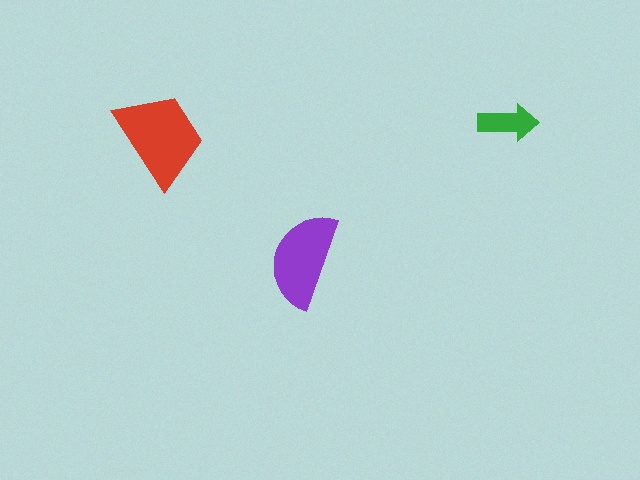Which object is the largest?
The red trapezoid.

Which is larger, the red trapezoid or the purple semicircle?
The red trapezoid.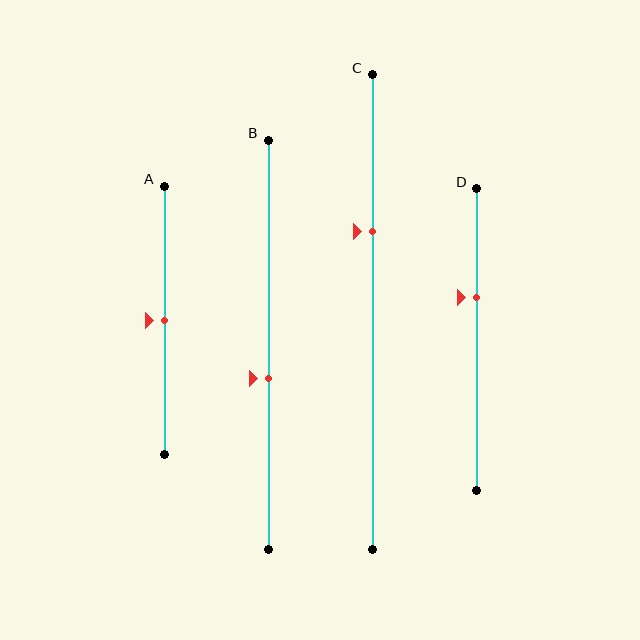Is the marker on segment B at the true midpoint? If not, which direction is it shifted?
No, the marker on segment B is shifted downward by about 8% of the segment length.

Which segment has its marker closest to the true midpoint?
Segment A has its marker closest to the true midpoint.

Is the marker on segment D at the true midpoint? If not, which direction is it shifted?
No, the marker on segment D is shifted upward by about 14% of the segment length.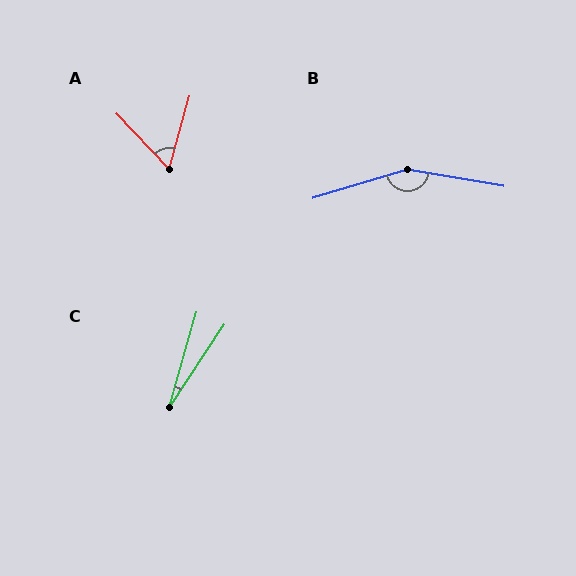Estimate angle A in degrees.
Approximately 59 degrees.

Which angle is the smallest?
C, at approximately 17 degrees.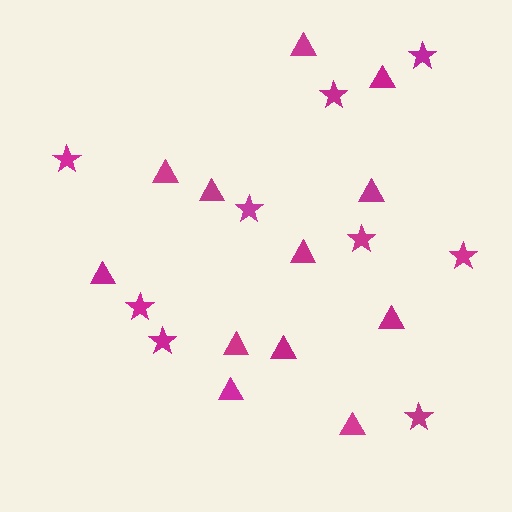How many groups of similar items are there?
There are 2 groups: one group of stars (9) and one group of triangles (12).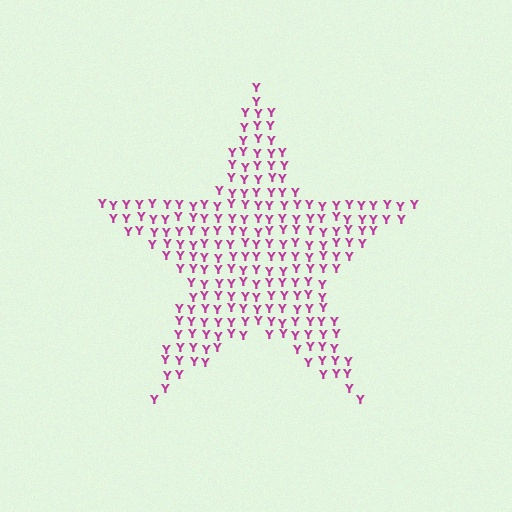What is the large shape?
The large shape is a star.